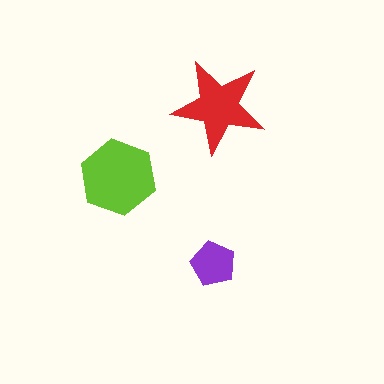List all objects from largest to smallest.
The lime hexagon, the red star, the purple pentagon.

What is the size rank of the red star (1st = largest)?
2nd.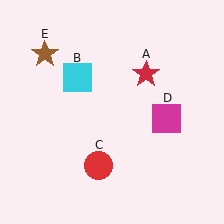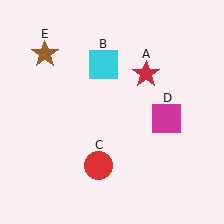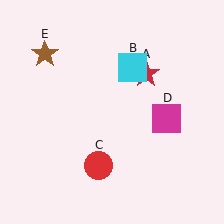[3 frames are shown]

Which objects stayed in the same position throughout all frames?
Red star (object A) and red circle (object C) and magenta square (object D) and brown star (object E) remained stationary.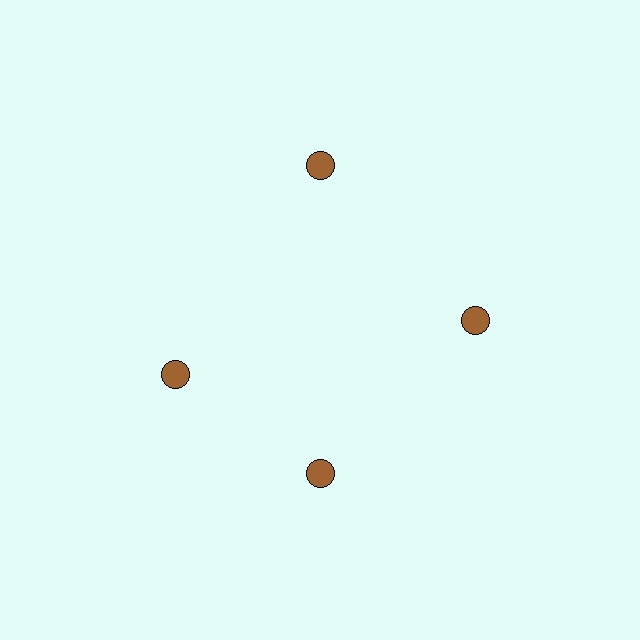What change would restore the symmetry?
The symmetry would be restored by rotating it back into even spacing with its neighbors so that all 4 circles sit at equal angles and equal distance from the center.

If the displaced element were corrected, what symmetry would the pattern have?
It would have 4-fold rotational symmetry — the pattern would map onto itself every 90 degrees.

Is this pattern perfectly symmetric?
No. The 4 brown circles are arranged in a ring, but one element near the 9 o'clock position is rotated out of alignment along the ring, breaking the 4-fold rotational symmetry.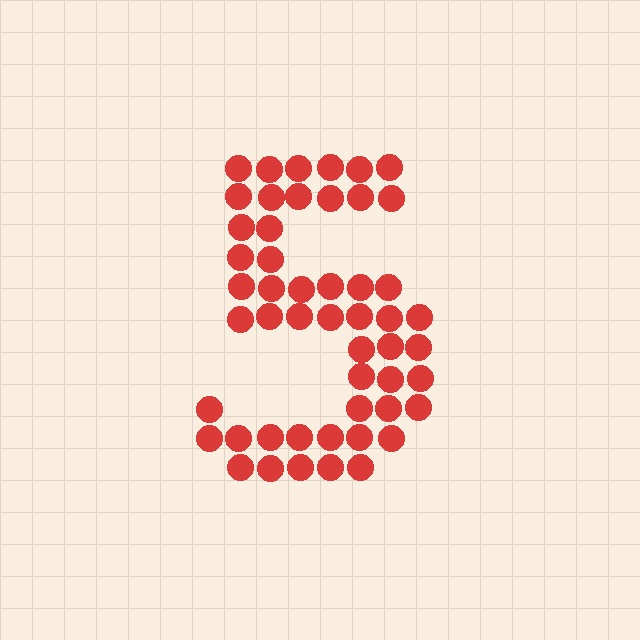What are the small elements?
The small elements are circles.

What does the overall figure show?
The overall figure shows the digit 5.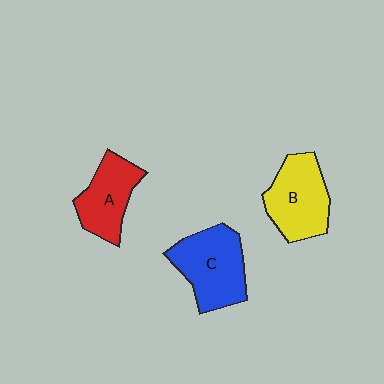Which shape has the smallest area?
Shape A (red).